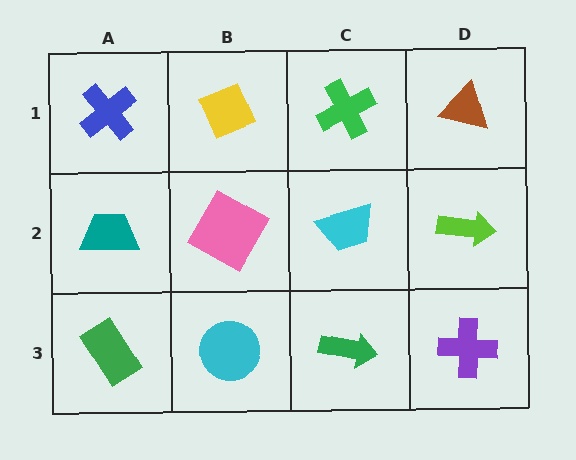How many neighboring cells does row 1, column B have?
3.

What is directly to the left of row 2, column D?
A cyan trapezoid.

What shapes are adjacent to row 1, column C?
A cyan trapezoid (row 2, column C), a yellow diamond (row 1, column B), a brown triangle (row 1, column D).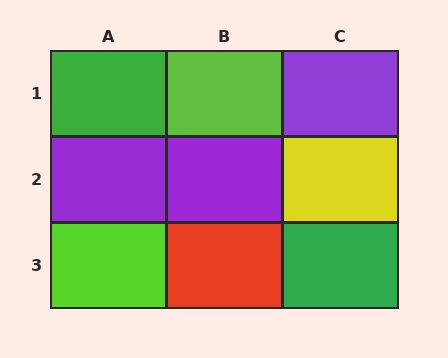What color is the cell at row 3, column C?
Green.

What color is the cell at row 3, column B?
Red.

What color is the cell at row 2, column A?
Purple.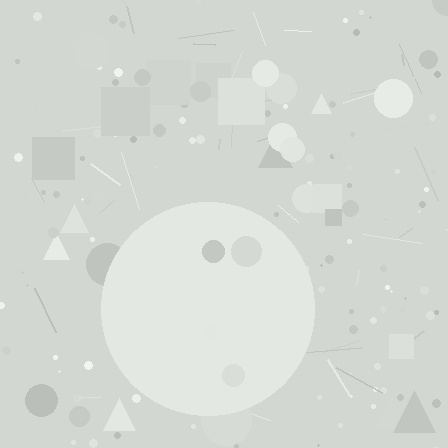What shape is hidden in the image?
A circle is hidden in the image.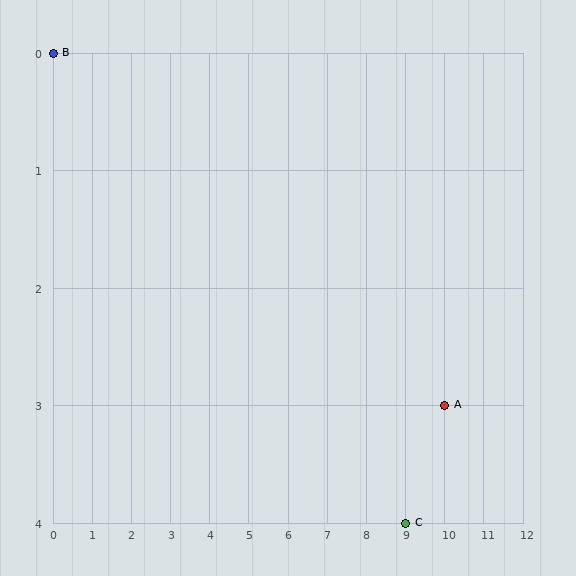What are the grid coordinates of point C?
Point C is at grid coordinates (9, 4).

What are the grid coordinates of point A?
Point A is at grid coordinates (10, 3).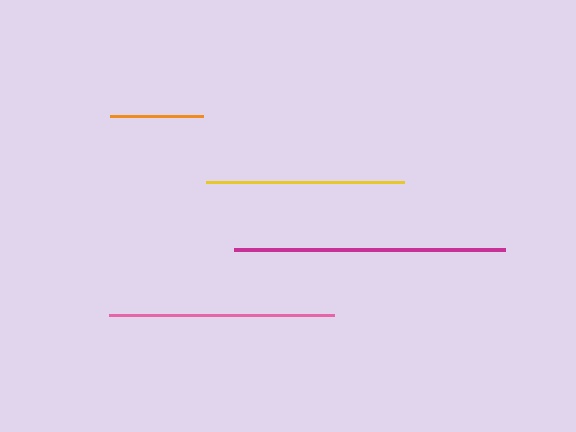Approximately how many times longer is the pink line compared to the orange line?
The pink line is approximately 2.4 times the length of the orange line.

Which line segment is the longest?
The magenta line is the longest at approximately 270 pixels.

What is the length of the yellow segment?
The yellow segment is approximately 198 pixels long.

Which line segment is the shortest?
The orange line is the shortest at approximately 93 pixels.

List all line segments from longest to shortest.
From longest to shortest: magenta, pink, yellow, orange.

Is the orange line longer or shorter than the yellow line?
The yellow line is longer than the orange line.